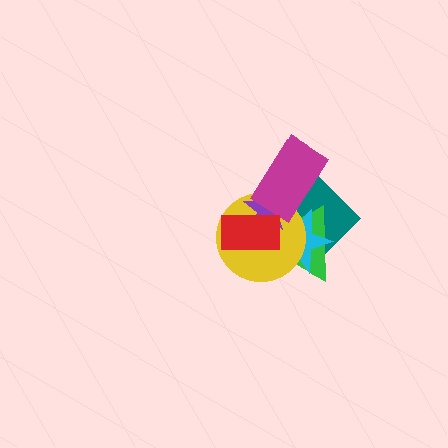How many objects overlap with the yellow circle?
6 objects overlap with the yellow circle.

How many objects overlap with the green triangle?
6 objects overlap with the green triangle.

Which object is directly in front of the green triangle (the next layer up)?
The cyan star is directly in front of the green triangle.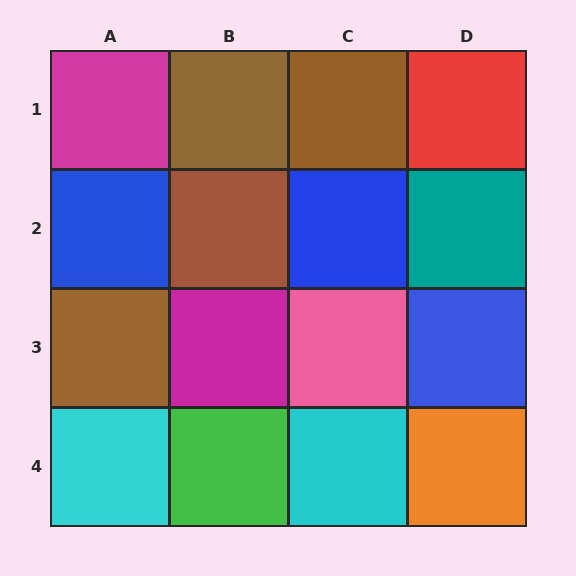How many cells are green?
1 cell is green.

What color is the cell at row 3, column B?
Magenta.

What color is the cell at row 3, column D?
Blue.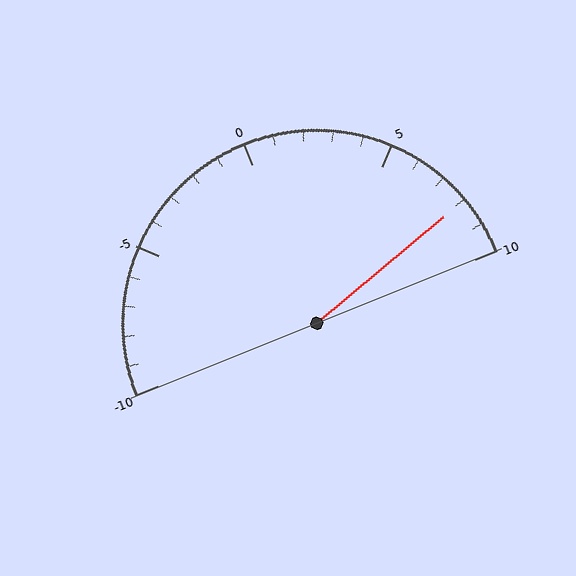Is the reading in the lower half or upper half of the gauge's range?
The reading is in the upper half of the range (-10 to 10).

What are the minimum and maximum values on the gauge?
The gauge ranges from -10 to 10.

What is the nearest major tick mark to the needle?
The nearest major tick mark is 10.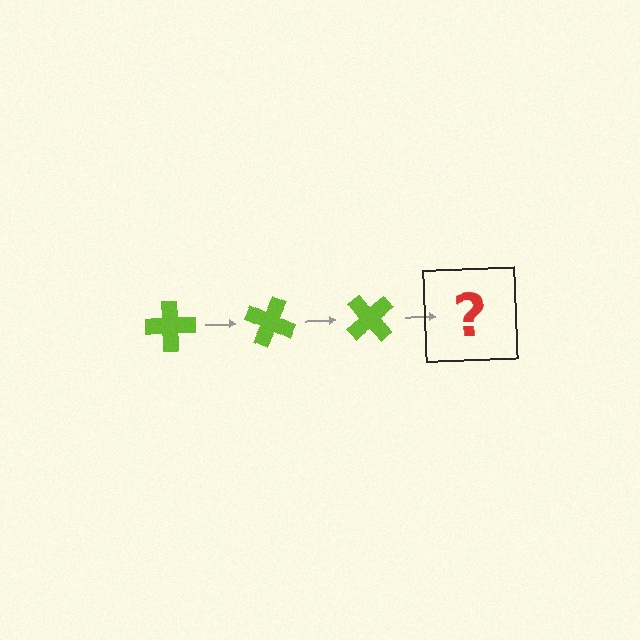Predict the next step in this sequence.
The next step is a lime cross rotated 75 degrees.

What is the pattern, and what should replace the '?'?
The pattern is that the cross rotates 25 degrees each step. The '?' should be a lime cross rotated 75 degrees.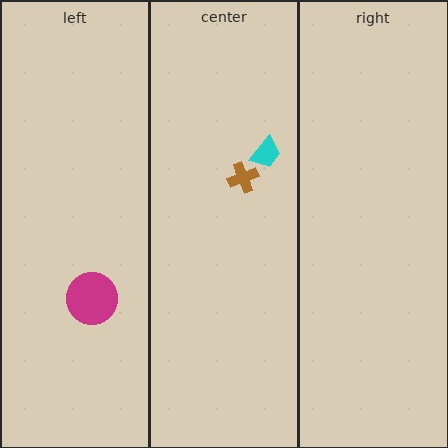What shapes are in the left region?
The magenta circle.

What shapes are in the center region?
The cyan trapezoid, the brown cross.